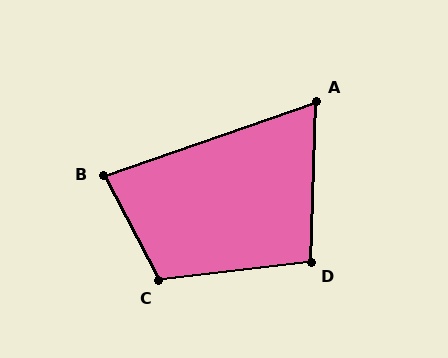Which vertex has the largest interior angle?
C, at approximately 111 degrees.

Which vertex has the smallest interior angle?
A, at approximately 69 degrees.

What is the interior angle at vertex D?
Approximately 99 degrees (obtuse).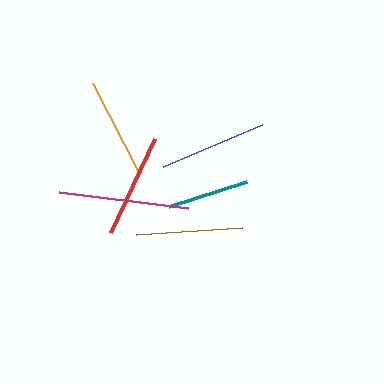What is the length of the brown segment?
The brown segment is approximately 106 pixels long.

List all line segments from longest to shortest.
From longest to shortest: magenta, blue, brown, red, orange, teal.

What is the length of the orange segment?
The orange segment is approximately 103 pixels long.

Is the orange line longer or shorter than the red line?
The red line is longer than the orange line.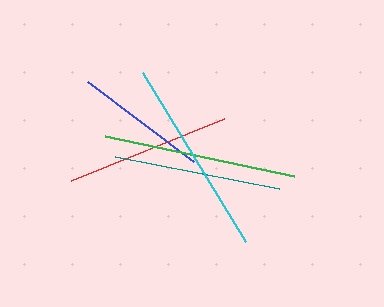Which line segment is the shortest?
The blue line is the shortest at approximately 133 pixels.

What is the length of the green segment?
The green segment is approximately 192 pixels long.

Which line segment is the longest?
The cyan line is the longest at approximately 199 pixels.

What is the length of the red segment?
The red segment is approximately 166 pixels long.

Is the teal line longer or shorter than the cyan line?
The cyan line is longer than the teal line.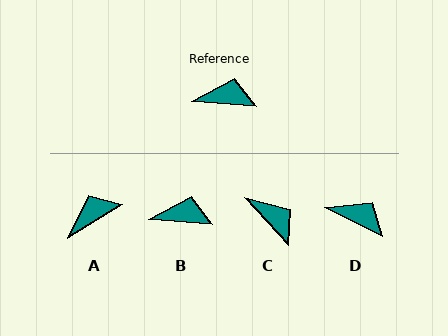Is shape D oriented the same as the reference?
No, it is off by about 22 degrees.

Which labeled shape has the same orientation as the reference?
B.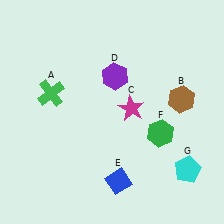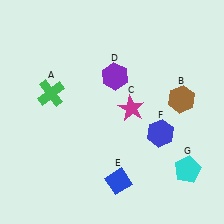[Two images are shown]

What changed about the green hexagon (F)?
In Image 1, F is green. In Image 2, it changed to blue.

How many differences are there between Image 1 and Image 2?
There is 1 difference between the two images.